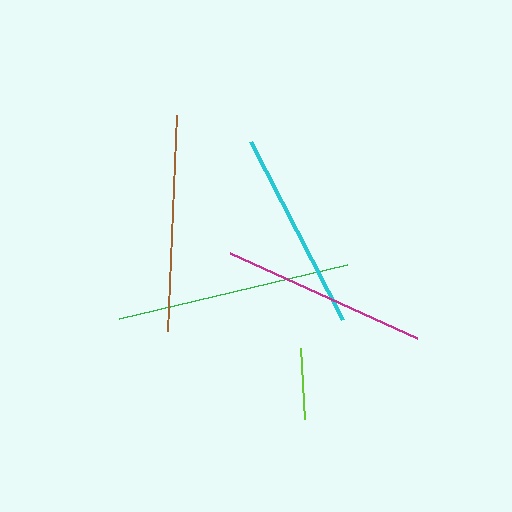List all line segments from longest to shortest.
From longest to shortest: green, brown, magenta, cyan, lime.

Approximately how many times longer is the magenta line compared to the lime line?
The magenta line is approximately 2.9 times the length of the lime line.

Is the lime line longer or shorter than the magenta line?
The magenta line is longer than the lime line.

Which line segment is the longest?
The green line is the longest at approximately 235 pixels.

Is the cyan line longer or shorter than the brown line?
The brown line is longer than the cyan line.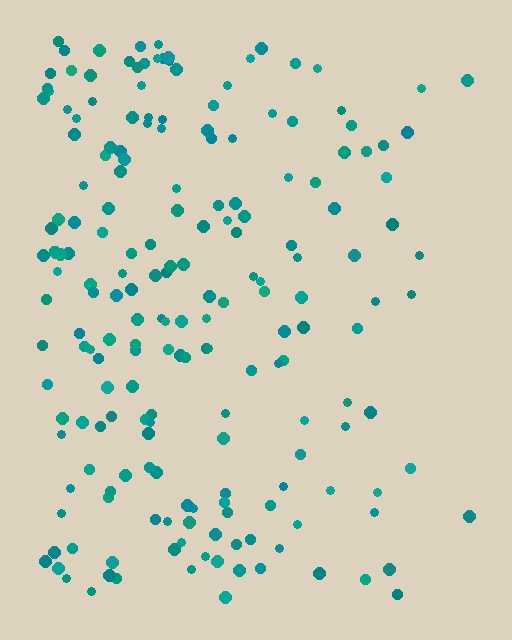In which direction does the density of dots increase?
From right to left, with the left side densest.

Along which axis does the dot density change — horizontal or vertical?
Horizontal.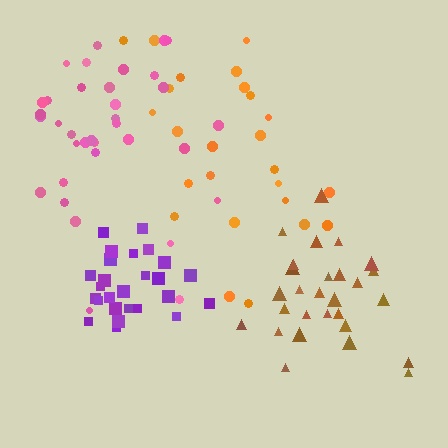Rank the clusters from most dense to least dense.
purple, brown, pink, orange.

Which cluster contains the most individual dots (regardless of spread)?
Pink (35).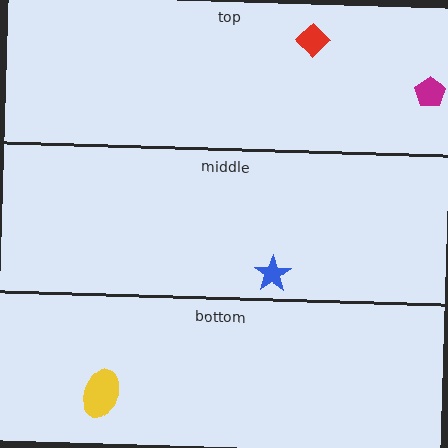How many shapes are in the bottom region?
1.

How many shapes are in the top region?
2.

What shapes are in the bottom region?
The yellow ellipse.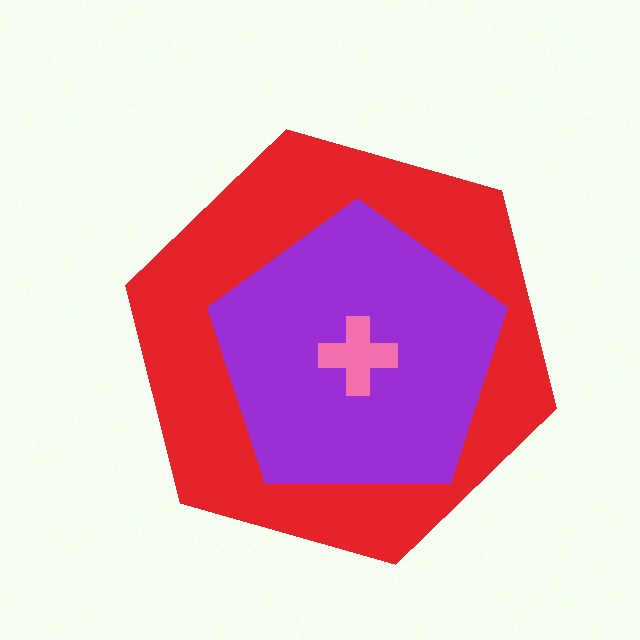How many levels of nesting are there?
3.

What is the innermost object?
The pink cross.